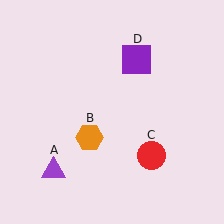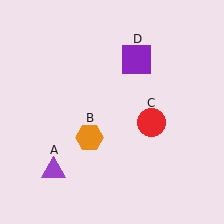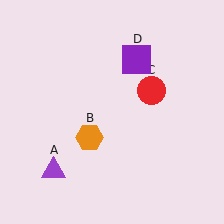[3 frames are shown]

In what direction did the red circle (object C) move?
The red circle (object C) moved up.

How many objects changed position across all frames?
1 object changed position: red circle (object C).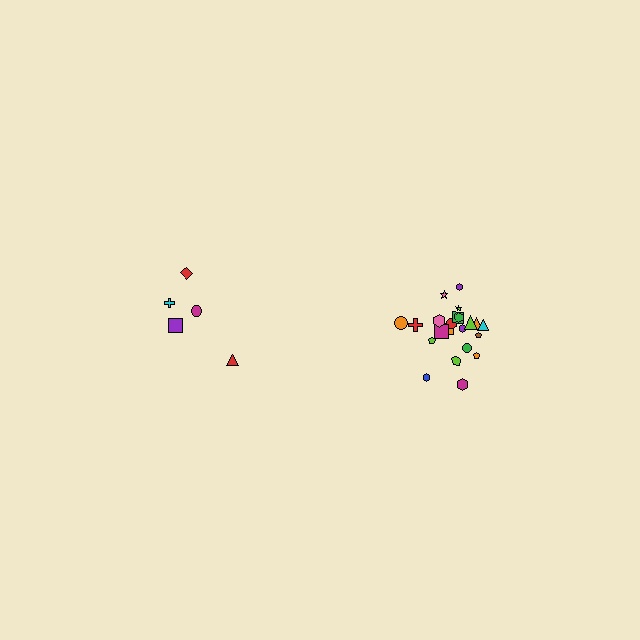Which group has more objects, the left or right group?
The right group.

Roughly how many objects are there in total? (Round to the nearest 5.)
Roughly 25 objects in total.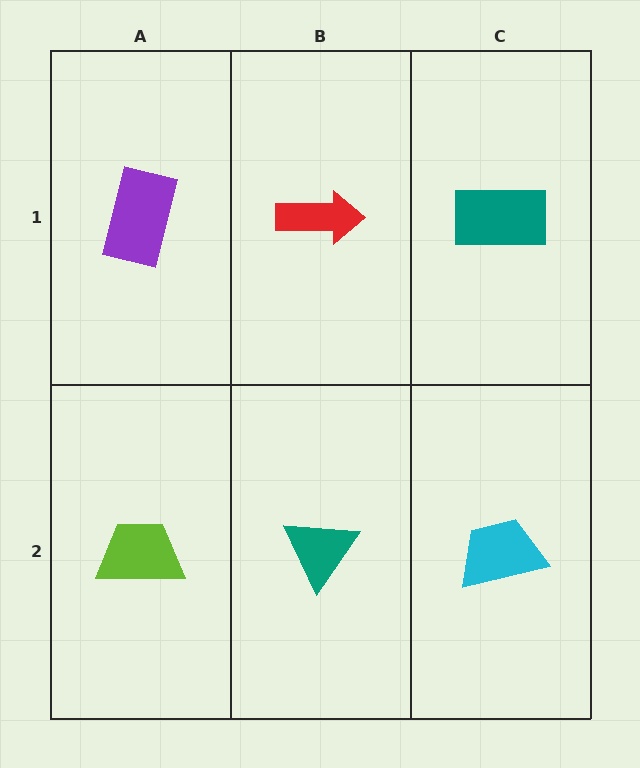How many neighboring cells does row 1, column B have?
3.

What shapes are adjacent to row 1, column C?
A cyan trapezoid (row 2, column C), a red arrow (row 1, column B).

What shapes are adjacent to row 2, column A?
A purple rectangle (row 1, column A), a teal triangle (row 2, column B).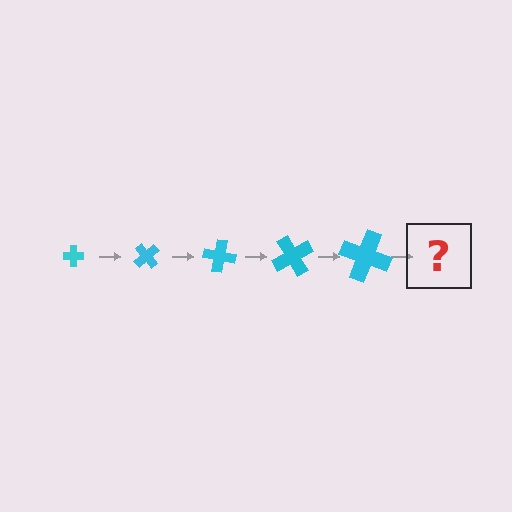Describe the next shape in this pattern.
It should be a cross, larger than the previous one and rotated 250 degrees from the start.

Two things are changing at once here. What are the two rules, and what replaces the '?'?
The two rules are that the cross grows larger each step and it rotates 50 degrees each step. The '?' should be a cross, larger than the previous one and rotated 250 degrees from the start.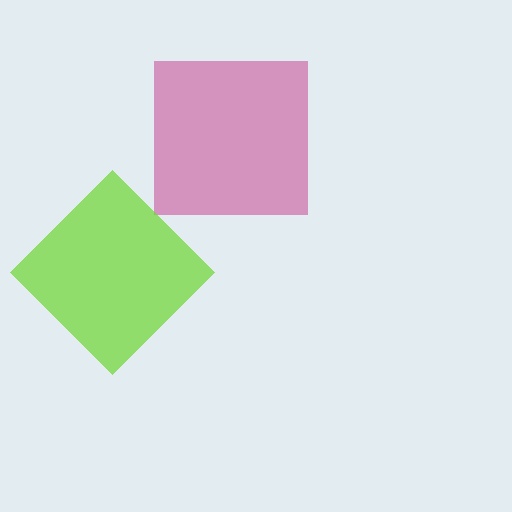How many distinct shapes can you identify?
There are 2 distinct shapes: a magenta square, a lime diamond.